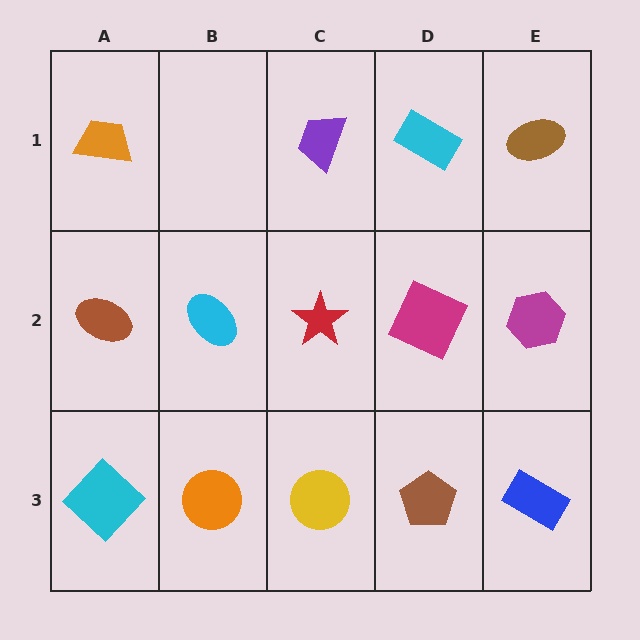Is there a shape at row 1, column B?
No, that cell is empty.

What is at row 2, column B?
A cyan ellipse.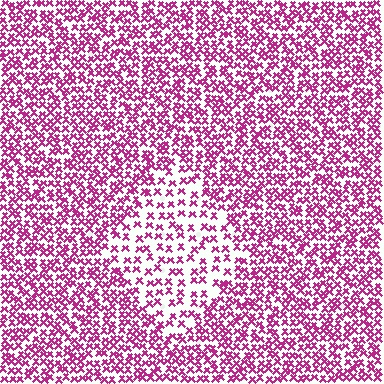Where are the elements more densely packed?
The elements are more densely packed outside the diamond boundary.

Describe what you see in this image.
The image contains small magenta elements arranged at two different densities. A diamond-shaped region is visible where the elements are less densely packed than the surrounding area.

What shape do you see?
I see a diamond.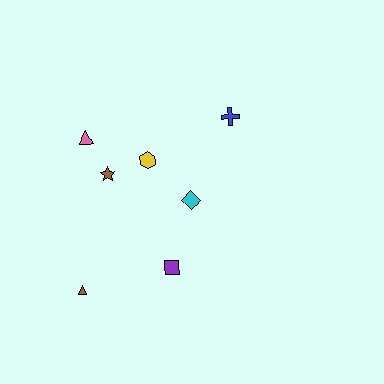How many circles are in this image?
There are no circles.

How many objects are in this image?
There are 7 objects.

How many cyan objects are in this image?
There is 1 cyan object.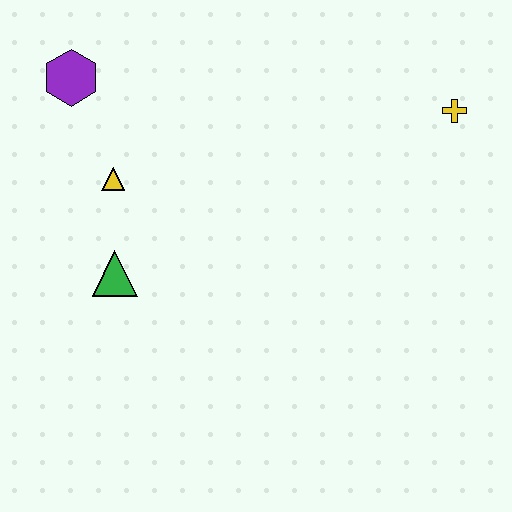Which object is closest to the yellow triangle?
The green triangle is closest to the yellow triangle.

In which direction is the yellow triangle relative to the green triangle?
The yellow triangle is above the green triangle.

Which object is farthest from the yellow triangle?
The yellow cross is farthest from the yellow triangle.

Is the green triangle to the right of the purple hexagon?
Yes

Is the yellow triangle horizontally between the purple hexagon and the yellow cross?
Yes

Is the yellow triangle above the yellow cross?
No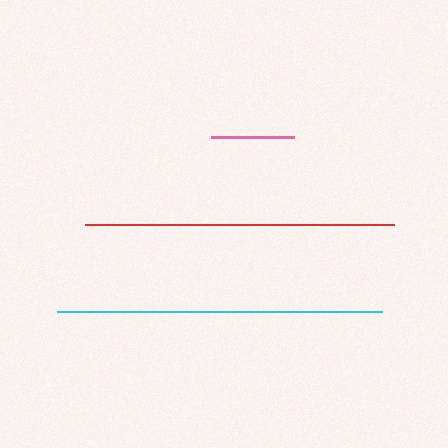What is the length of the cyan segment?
The cyan segment is approximately 325 pixels long.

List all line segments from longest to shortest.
From longest to shortest: cyan, red, pink.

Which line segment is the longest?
The cyan line is the longest at approximately 325 pixels.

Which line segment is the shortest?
The pink line is the shortest at approximately 82 pixels.